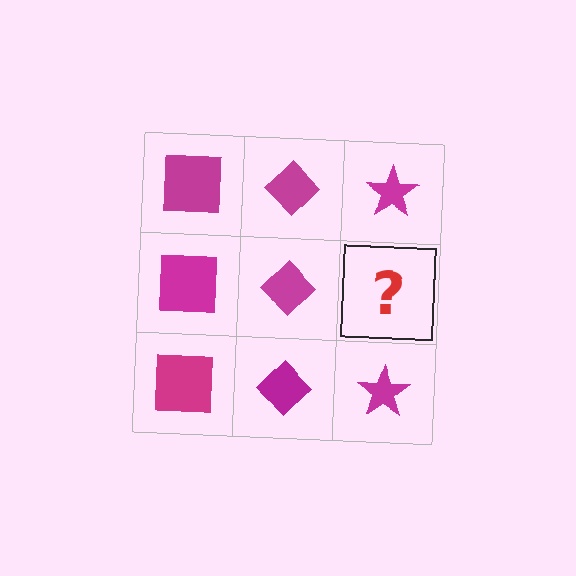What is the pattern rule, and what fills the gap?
The rule is that each column has a consistent shape. The gap should be filled with a magenta star.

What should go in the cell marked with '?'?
The missing cell should contain a magenta star.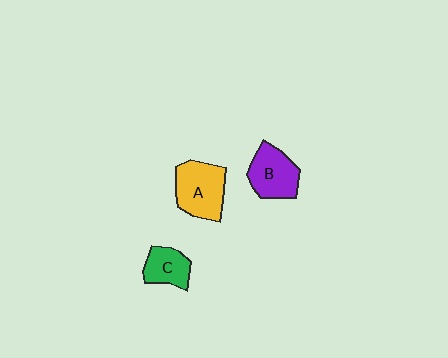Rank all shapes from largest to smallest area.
From largest to smallest: A (yellow), B (purple), C (green).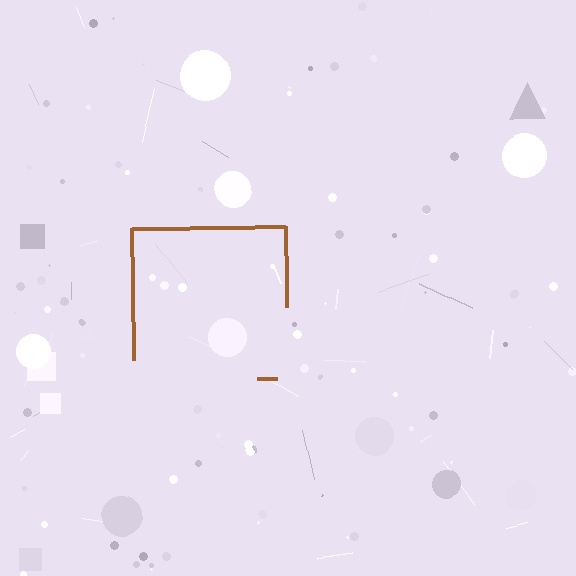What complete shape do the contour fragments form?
The contour fragments form a square.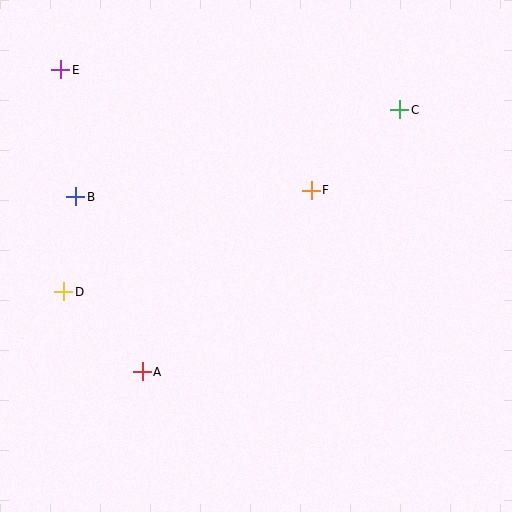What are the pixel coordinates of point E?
Point E is at (61, 70).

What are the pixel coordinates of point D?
Point D is at (64, 292).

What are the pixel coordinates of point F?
Point F is at (311, 190).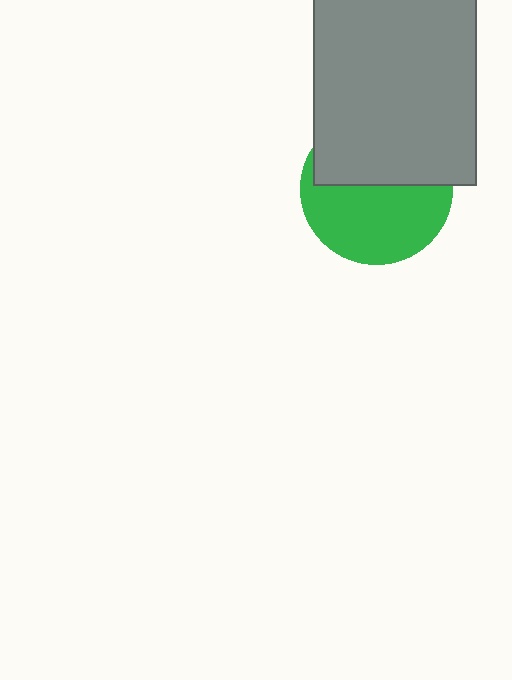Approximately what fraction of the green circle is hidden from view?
Roughly 45% of the green circle is hidden behind the gray rectangle.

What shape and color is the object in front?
The object in front is a gray rectangle.